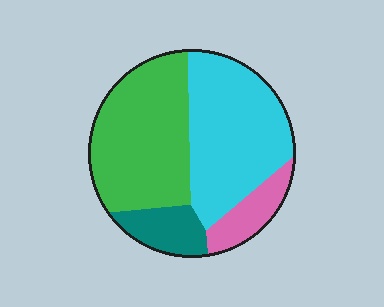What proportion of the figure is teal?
Teal covers 11% of the figure.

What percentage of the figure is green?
Green covers around 40% of the figure.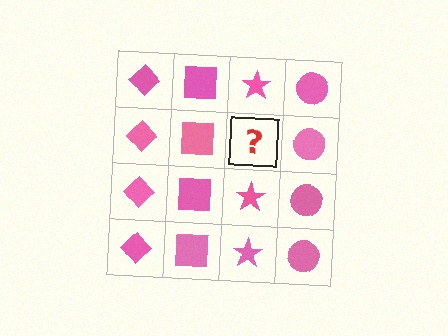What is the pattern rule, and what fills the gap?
The rule is that each column has a consistent shape. The gap should be filled with a pink star.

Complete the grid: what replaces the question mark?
The question mark should be replaced with a pink star.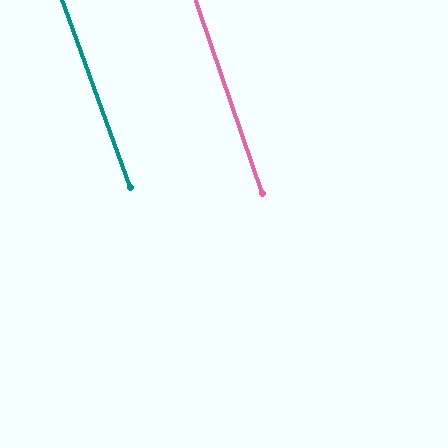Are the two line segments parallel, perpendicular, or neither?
Parallel — their directions differ by only 0.9°.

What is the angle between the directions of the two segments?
Approximately 1 degree.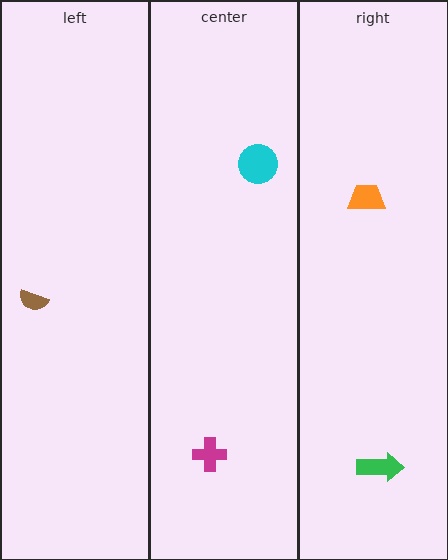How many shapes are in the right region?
2.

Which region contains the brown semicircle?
The left region.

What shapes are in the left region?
The brown semicircle.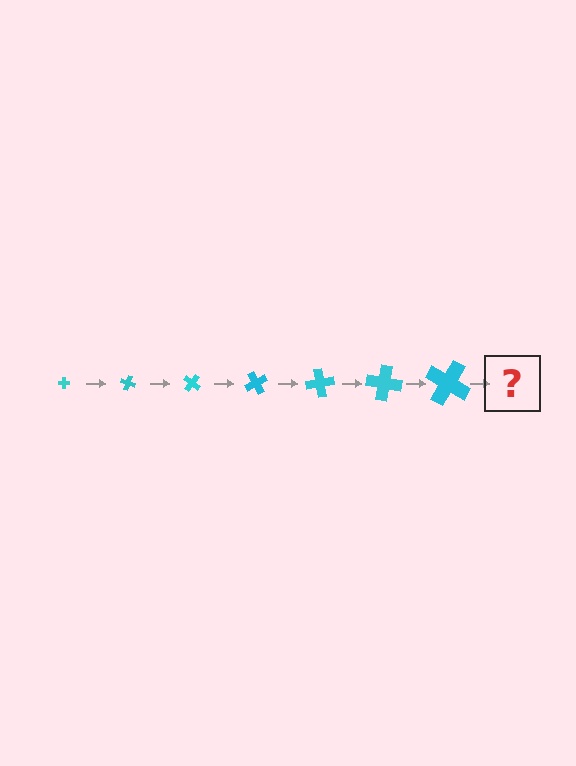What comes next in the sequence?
The next element should be a cross, larger than the previous one and rotated 140 degrees from the start.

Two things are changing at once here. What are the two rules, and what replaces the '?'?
The two rules are that the cross grows larger each step and it rotates 20 degrees each step. The '?' should be a cross, larger than the previous one and rotated 140 degrees from the start.